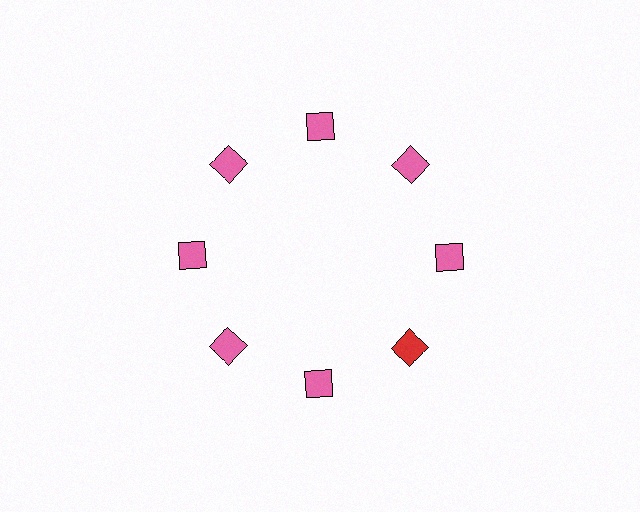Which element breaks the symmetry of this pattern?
The red diamond at roughly the 4 o'clock position breaks the symmetry. All other shapes are pink diamonds.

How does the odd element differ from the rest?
It has a different color: red instead of pink.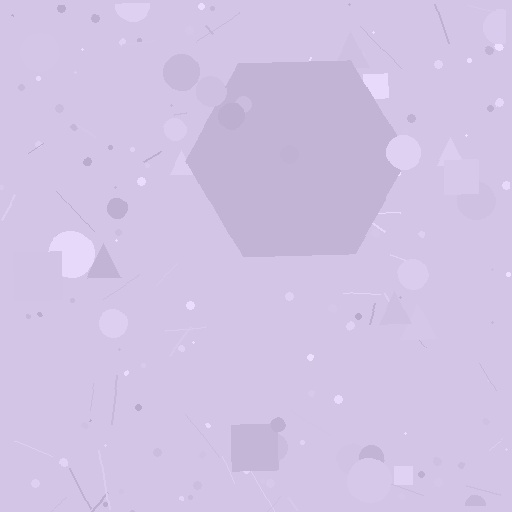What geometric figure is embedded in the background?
A hexagon is embedded in the background.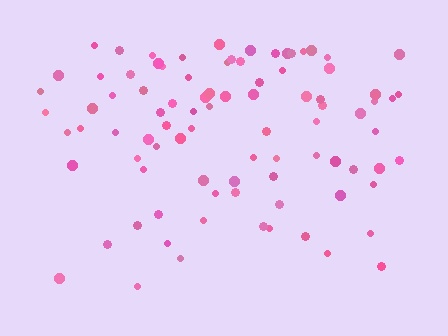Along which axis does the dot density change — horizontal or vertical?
Vertical.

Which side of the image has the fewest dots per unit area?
The bottom.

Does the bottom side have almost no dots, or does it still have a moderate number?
Still a moderate number, just noticeably fewer than the top.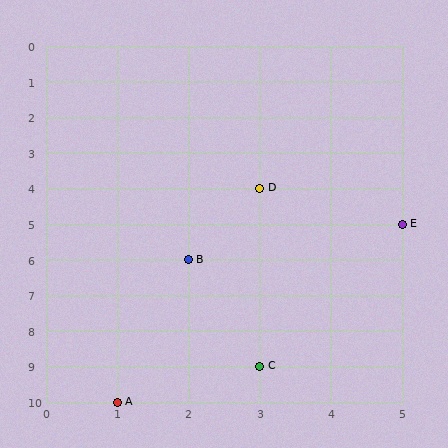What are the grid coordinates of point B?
Point B is at grid coordinates (2, 6).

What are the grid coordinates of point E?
Point E is at grid coordinates (5, 5).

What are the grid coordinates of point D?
Point D is at grid coordinates (3, 4).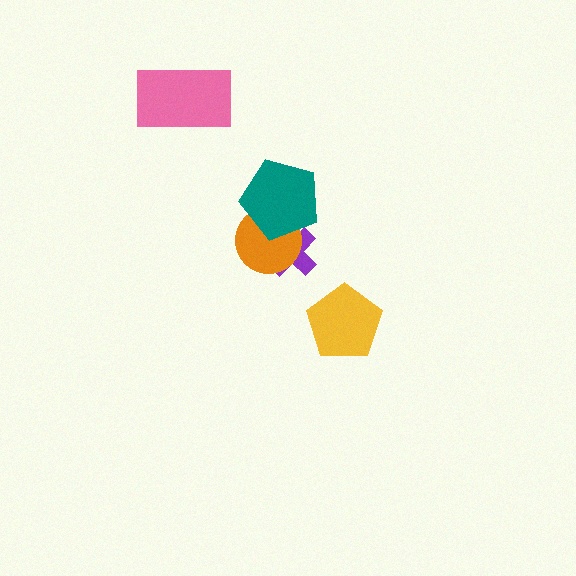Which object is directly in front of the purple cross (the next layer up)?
The orange circle is directly in front of the purple cross.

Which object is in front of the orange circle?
The teal pentagon is in front of the orange circle.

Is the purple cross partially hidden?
Yes, it is partially covered by another shape.